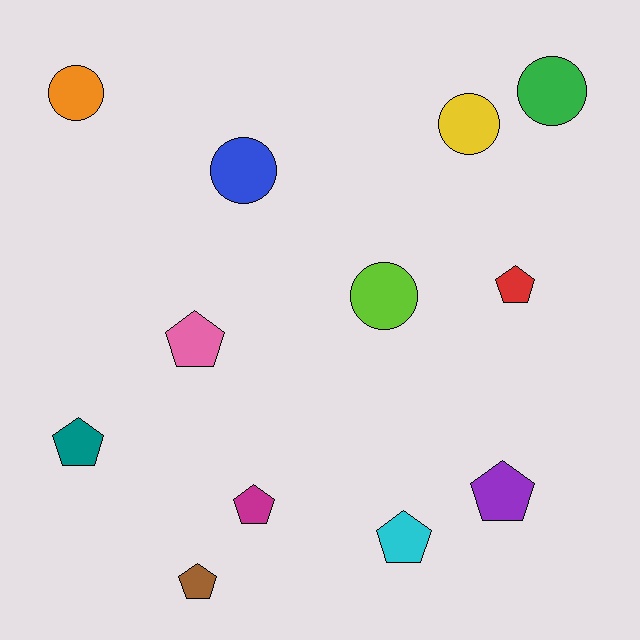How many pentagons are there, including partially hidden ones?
There are 7 pentagons.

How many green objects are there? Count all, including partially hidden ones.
There is 1 green object.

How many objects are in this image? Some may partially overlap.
There are 12 objects.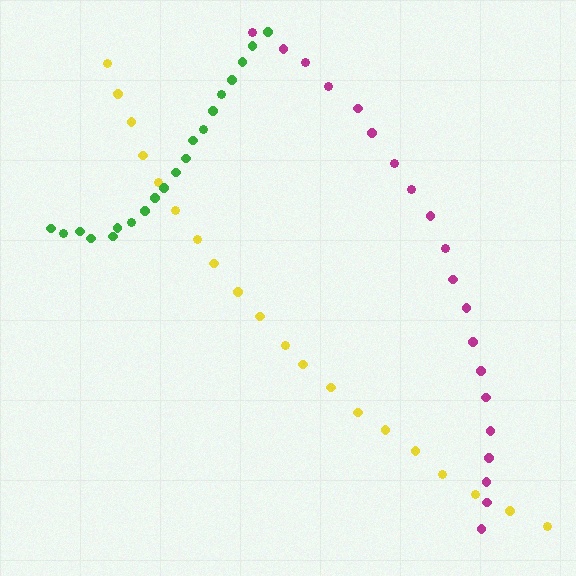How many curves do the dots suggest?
There are 3 distinct paths.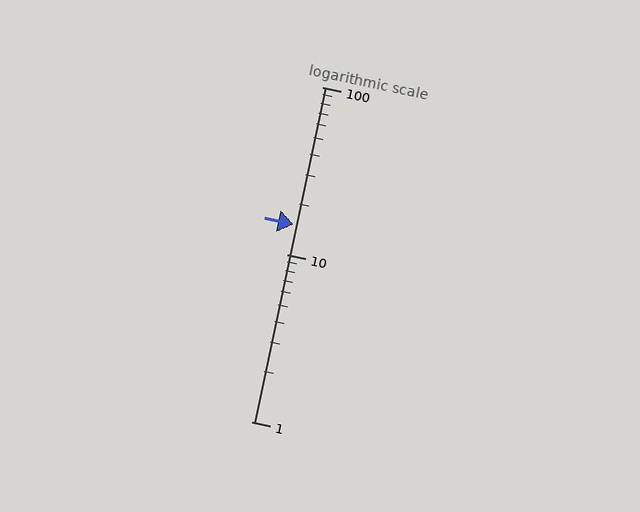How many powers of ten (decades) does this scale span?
The scale spans 2 decades, from 1 to 100.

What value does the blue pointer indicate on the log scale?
The pointer indicates approximately 15.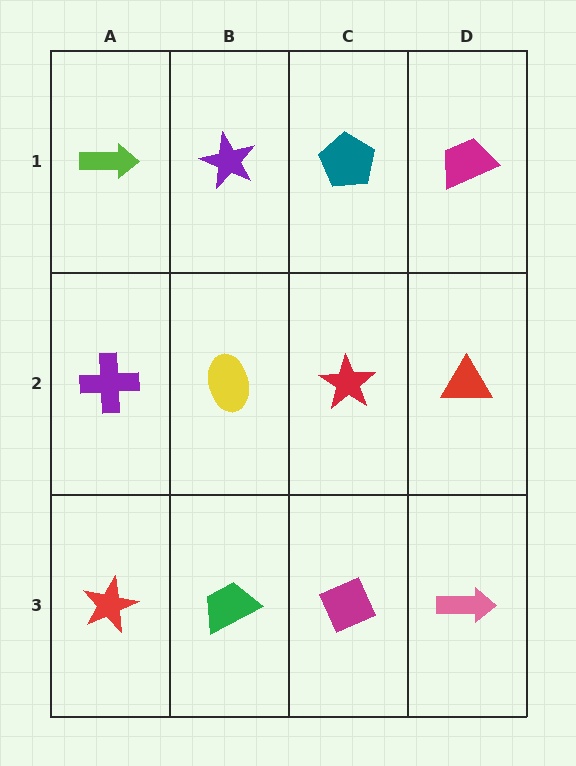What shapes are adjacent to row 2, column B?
A purple star (row 1, column B), a green trapezoid (row 3, column B), a purple cross (row 2, column A), a red star (row 2, column C).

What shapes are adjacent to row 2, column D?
A magenta trapezoid (row 1, column D), a pink arrow (row 3, column D), a red star (row 2, column C).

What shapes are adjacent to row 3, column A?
A purple cross (row 2, column A), a green trapezoid (row 3, column B).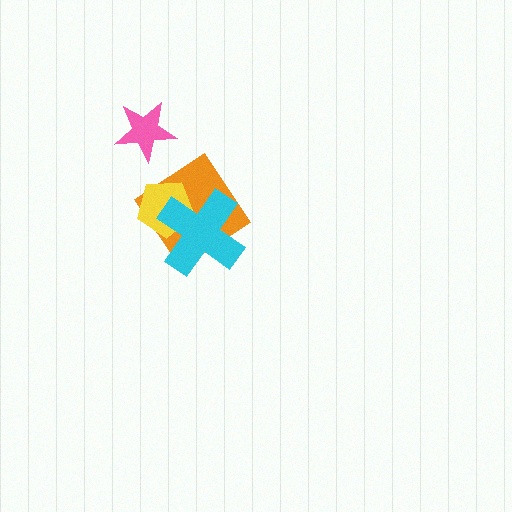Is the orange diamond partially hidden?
Yes, it is partially covered by another shape.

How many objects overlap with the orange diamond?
2 objects overlap with the orange diamond.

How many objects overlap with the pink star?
0 objects overlap with the pink star.